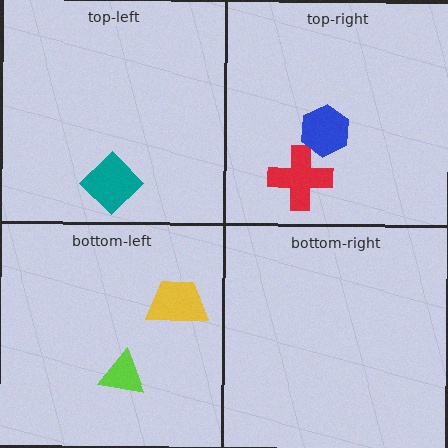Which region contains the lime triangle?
The bottom-left region.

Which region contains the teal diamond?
The top-left region.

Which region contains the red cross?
The top-right region.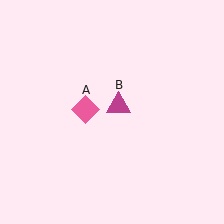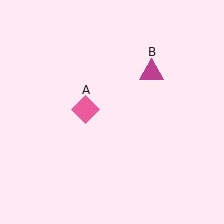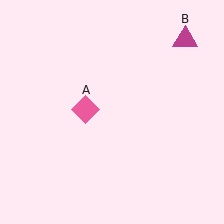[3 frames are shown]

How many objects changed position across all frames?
1 object changed position: magenta triangle (object B).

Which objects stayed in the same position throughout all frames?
Pink diamond (object A) remained stationary.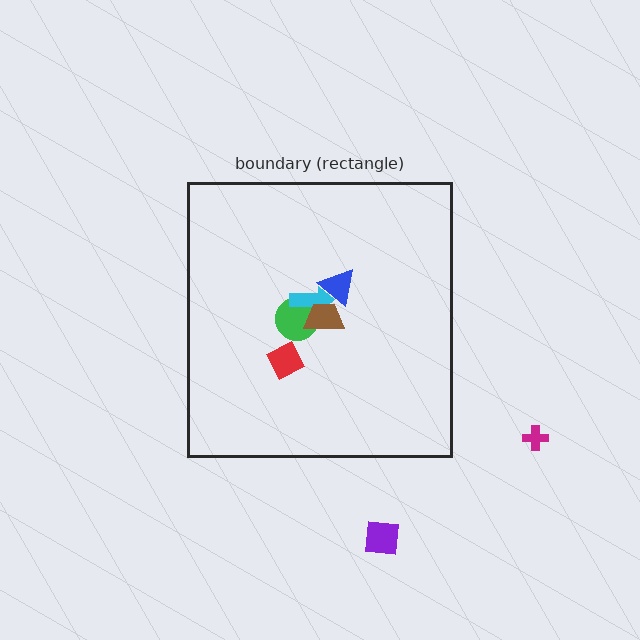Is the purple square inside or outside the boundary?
Outside.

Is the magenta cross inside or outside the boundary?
Outside.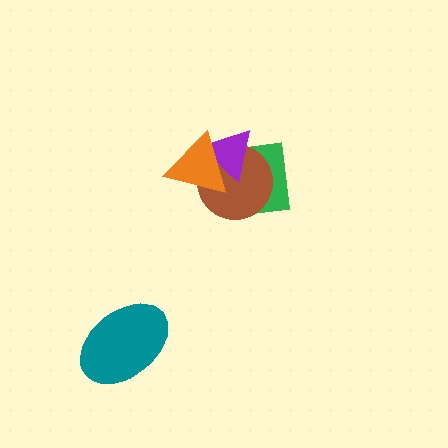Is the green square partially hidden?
Yes, it is partially covered by another shape.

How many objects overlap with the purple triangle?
3 objects overlap with the purple triangle.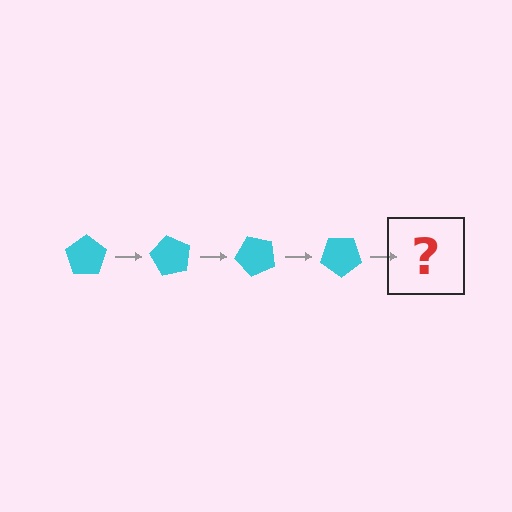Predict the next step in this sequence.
The next step is a cyan pentagon rotated 240 degrees.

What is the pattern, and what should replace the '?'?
The pattern is that the pentagon rotates 60 degrees each step. The '?' should be a cyan pentagon rotated 240 degrees.